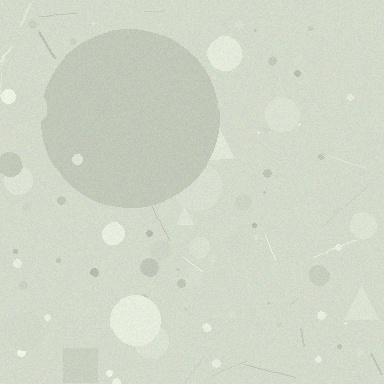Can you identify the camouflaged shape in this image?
The camouflaged shape is a circle.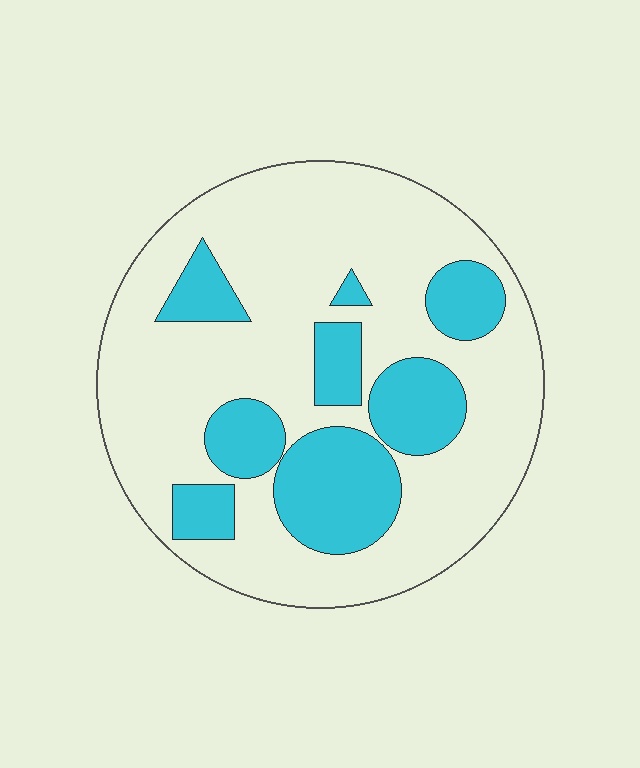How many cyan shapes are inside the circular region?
8.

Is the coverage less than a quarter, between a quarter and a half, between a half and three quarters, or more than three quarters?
Between a quarter and a half.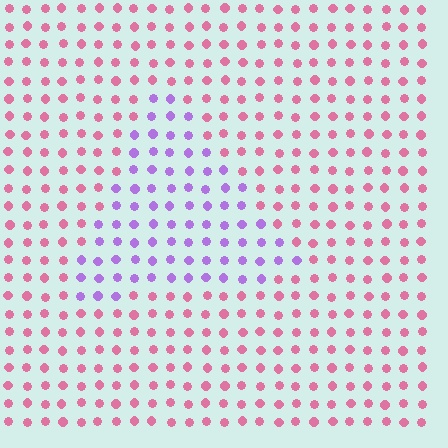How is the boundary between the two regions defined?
The boundary is defined purely by a slight shift in hue (about 59 degrees). Spacing, size, and orientation are identical on both sides.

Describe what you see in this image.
The image is filled with small pink elements in a uniform arrangement. A triangle-shaped region is visible where the elements are tinted to a slightly different hue, forming a subtle color boundary.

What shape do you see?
I see a triangle.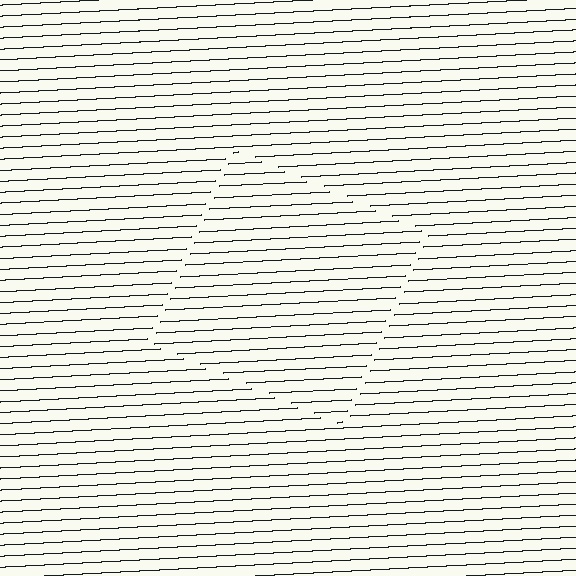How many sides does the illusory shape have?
4 sides — the line-ends trace a square.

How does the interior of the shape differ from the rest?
The interior of the shape contains the same grating, shifted by half a period — the contour is defined by the phase discontinuity where line-ends from the inner and outer gratings abut.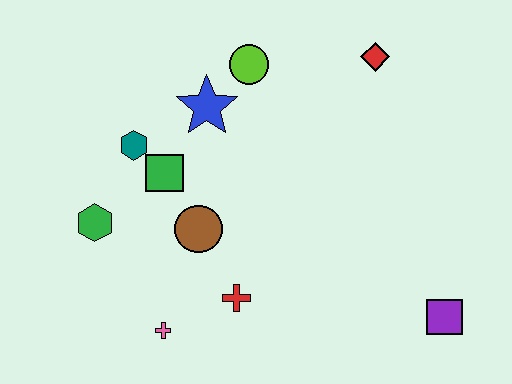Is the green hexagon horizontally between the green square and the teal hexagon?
No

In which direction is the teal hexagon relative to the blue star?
The teal hexagon is to the left of the blue star.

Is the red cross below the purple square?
No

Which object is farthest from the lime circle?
The purple square is farthest from the lime circle.